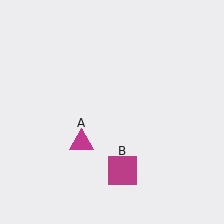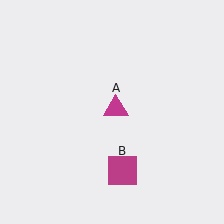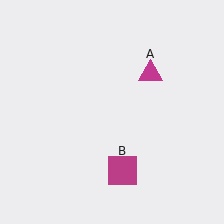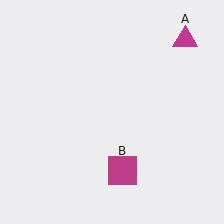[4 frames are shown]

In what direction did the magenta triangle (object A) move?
The magenta triangle (object A) moved up and to the right.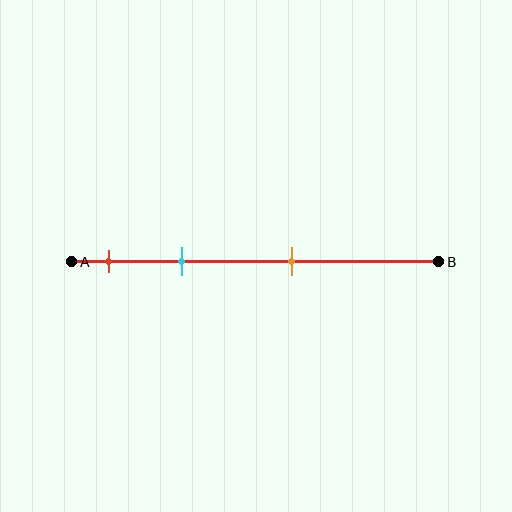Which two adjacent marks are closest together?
The red and cyan marks are the closest adjacent pair.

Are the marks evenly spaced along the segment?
No, the marks are not evenly spaced.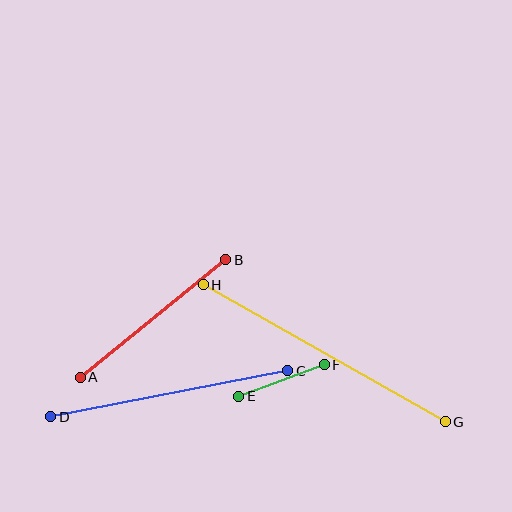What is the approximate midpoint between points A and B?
The midpoint is at approximately (153, 318) pixels.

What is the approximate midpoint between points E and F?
The midpoint is at approximately (282, 380) pixels.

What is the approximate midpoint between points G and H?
The midpoint is at approximately (324, 353) pixels.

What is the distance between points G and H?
The distance is approximately 278 pixels.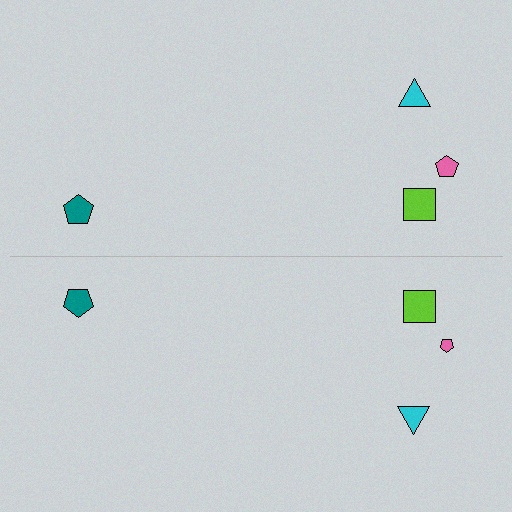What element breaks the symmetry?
The pink pentagon on the bottom side has a different size than its mirror counterpart.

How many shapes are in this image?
There are 8 shapes in this image.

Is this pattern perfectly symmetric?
No, the pattern is not perfectly symmetric. The pink pentagon on the bottom side has a different size than its mirror counterpart.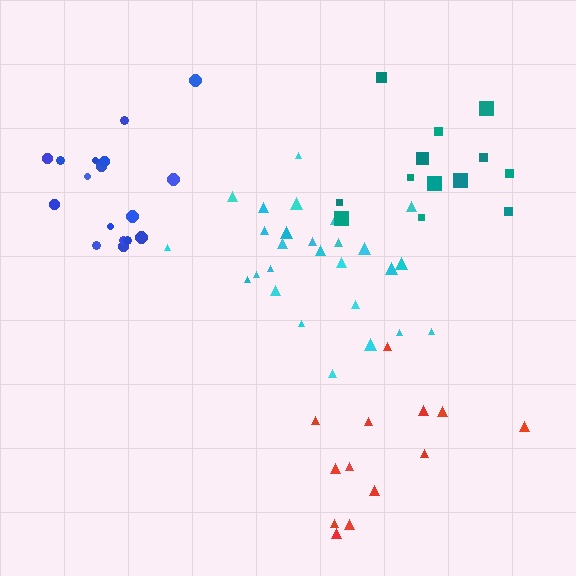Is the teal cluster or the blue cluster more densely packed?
Blue.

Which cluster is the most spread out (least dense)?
Teal.